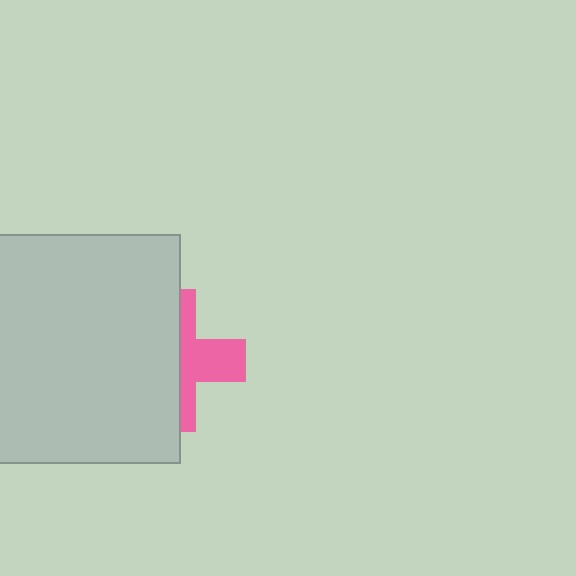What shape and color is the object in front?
The object in front is a light gray rectangle.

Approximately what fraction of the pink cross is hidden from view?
Roughly 60% of the pink cross is hidden behind the light gray rectangle.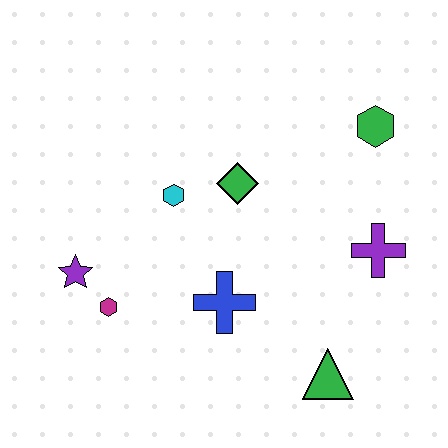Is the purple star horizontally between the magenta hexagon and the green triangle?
No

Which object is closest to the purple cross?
The green hexagon is closest to the purple cross.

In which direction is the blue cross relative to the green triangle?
The blue cross is to the left of the green triangle.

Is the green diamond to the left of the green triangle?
Yes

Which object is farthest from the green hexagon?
The purple star is farthest from the green hexagon.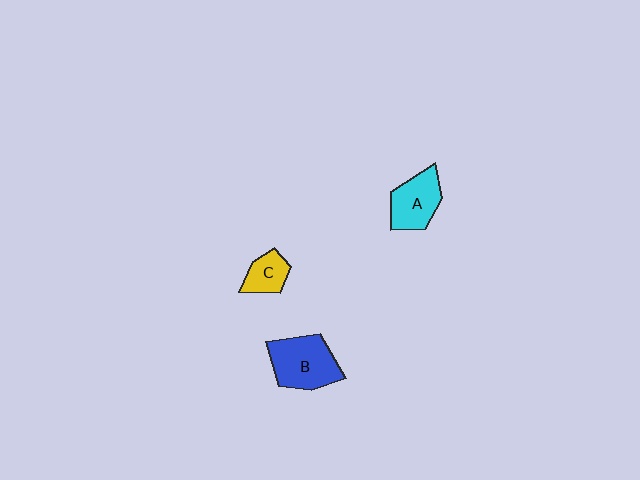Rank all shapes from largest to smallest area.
From largest to smallest: B (blue), A (cyan), C (yellow).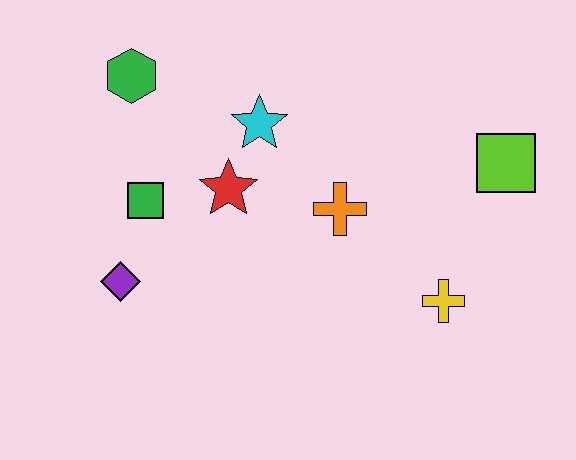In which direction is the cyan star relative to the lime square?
The cyan star is to the left of the lime square.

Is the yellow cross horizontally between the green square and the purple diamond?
No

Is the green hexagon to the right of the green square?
No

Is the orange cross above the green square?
No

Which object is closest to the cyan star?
The red star is closest to the cyan star.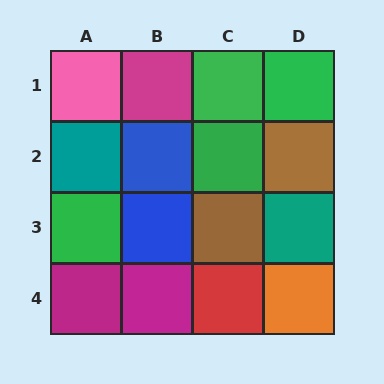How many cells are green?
4 cells are green.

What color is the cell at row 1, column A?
Pink.